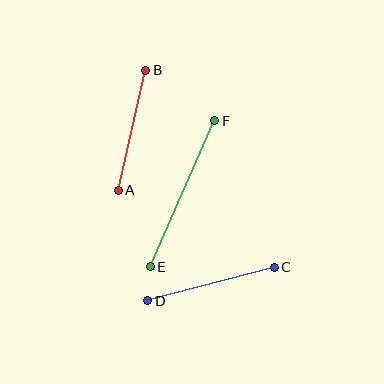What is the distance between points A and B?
The distance is approximately 123 pixels.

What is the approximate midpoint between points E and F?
The midpoint is at approximately (182, 194) pixels.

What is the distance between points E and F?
The distance is approximately 159 pixels.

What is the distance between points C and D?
The distance is approximately 131 pixels.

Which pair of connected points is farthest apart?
Points E and F are farthest apart.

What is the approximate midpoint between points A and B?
The midpoint is at approximately (132, 130) pixels.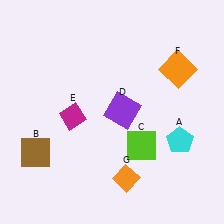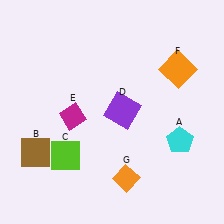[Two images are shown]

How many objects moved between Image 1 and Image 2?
1 object moved between the two images.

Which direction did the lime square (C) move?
The lime square (C) moved left.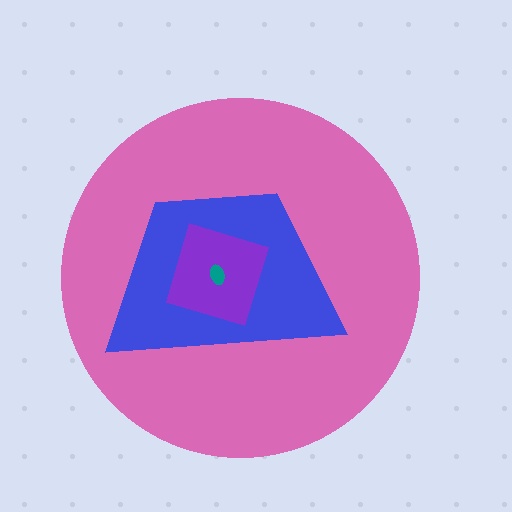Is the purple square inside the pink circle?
Yes.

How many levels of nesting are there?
4.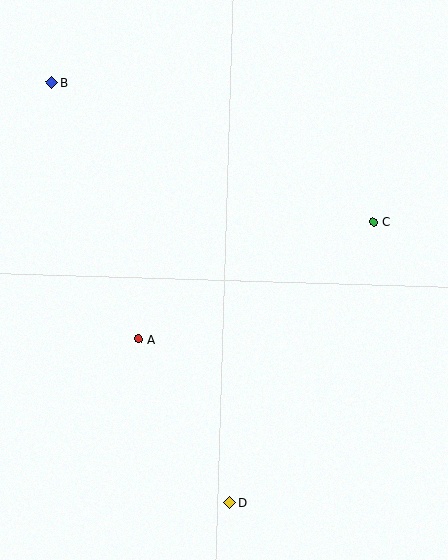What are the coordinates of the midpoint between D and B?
The midpoint between D and B is at (141, 292).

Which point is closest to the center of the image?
Point A at (139, 339) is closest to the center.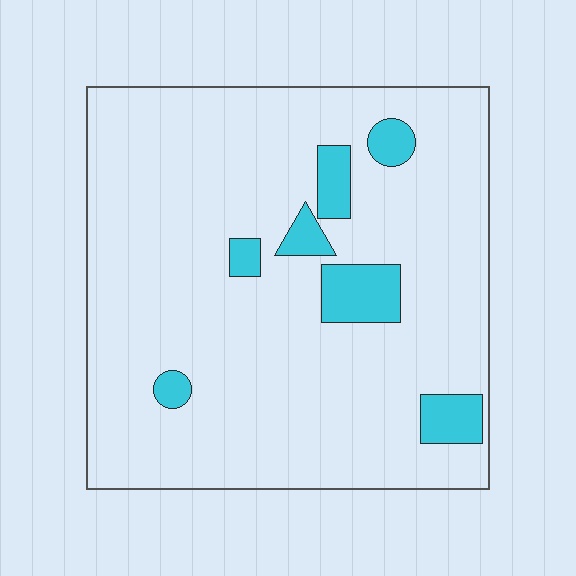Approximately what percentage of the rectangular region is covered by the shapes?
Approximately 10%.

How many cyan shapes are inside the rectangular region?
7.